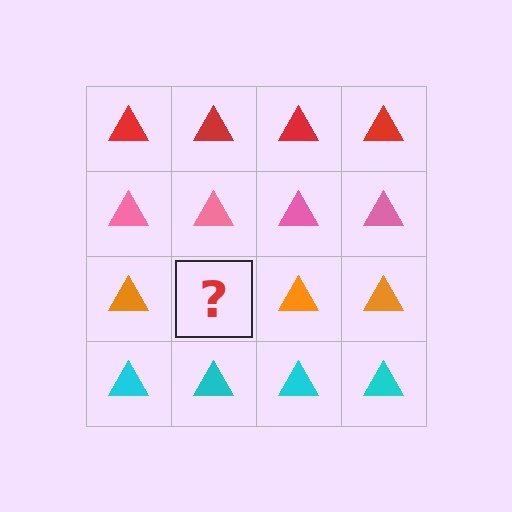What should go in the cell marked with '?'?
The missing cell should contain an orange triangle.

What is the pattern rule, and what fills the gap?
The rule is that each row has a consistent color. The gap should be filled with an orange triangle.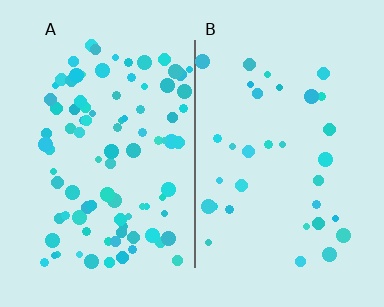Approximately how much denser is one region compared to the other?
Approximately 2.7× — region A over region B.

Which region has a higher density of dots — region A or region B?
A (the left).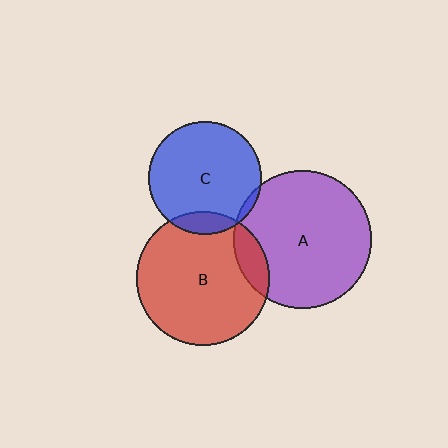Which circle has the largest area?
Circle A (purple).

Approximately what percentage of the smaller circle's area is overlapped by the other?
Approximately 10%.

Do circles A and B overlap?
Yes.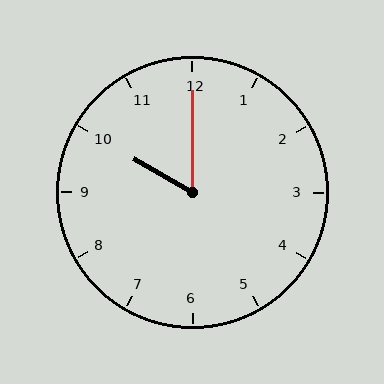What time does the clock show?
10:00.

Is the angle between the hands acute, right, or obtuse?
It is acute.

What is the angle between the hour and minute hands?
Approximately 60 degrees.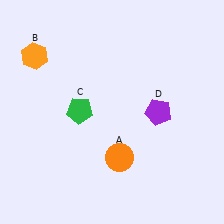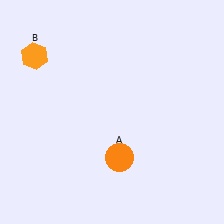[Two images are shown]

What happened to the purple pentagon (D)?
The purple pentagon (D) was removed in Image 2. It was in the bottom-right area of Image 1.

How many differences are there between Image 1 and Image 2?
There are 2 differences between the two images.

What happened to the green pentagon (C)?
The green pentagon (C) was removed in Image 2. It was in the top-left area of Image 1.